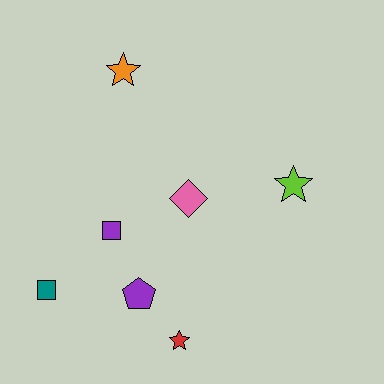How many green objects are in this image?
There are no green objects.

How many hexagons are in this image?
There are no hexagons.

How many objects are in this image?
There are 7 objects.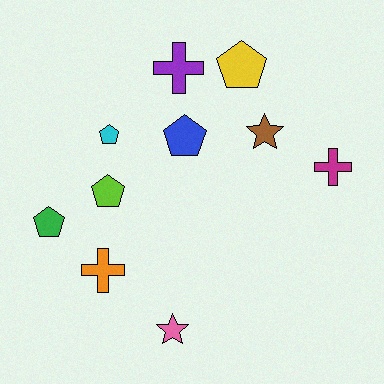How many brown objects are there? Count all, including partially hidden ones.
There is 1 brown object.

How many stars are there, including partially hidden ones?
There are 2 stars.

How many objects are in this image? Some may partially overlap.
There are 10 objects.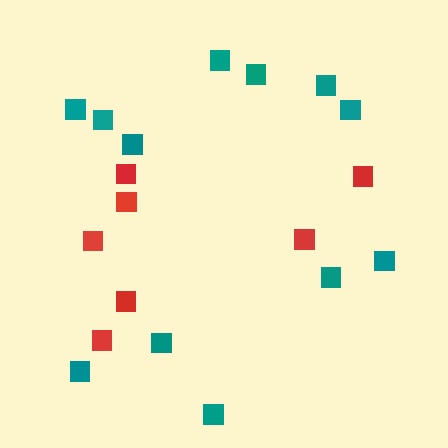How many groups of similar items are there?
There are 2 groups: one group of red squares (7) and one group of teal squares (12).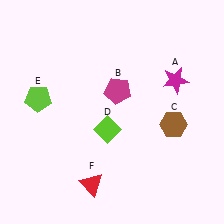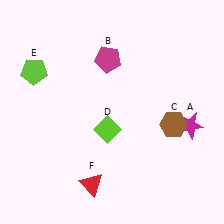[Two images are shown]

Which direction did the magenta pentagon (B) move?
The magenta pentagon (B) moved up.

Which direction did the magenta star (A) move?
The magenta star (A) moved down.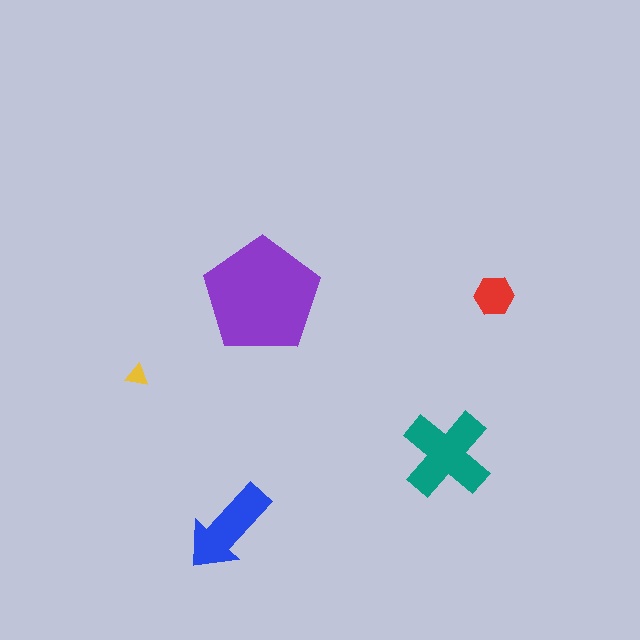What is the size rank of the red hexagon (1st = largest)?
4th.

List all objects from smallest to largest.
The yellow triangle, the red hexagon, the blue arrow, the teal cross, the purple pentagon.